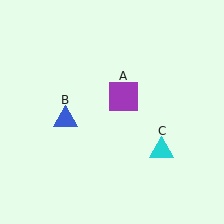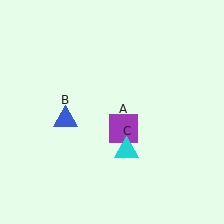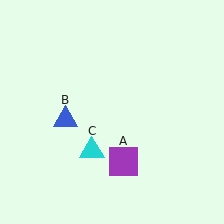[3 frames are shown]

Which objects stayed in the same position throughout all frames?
Blue triangle (object B) remained stationary.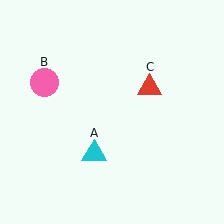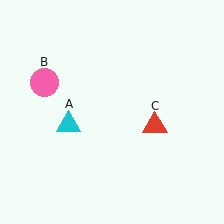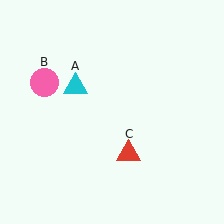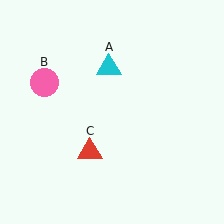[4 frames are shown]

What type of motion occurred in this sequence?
The cyan triangle (object A), red triangle (object C) rotated clockwise around the center of the scene.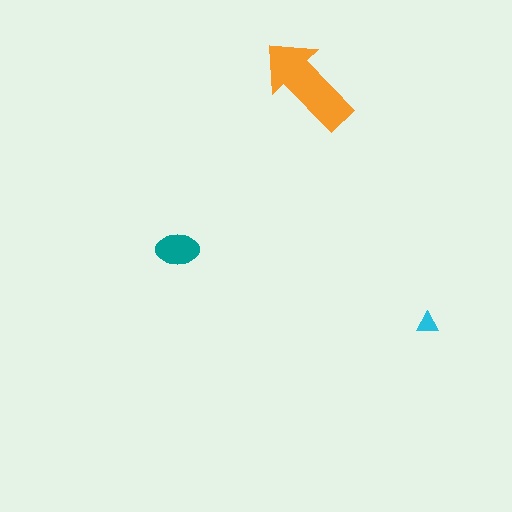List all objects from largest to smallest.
The orange arrow, the teal ellipse, the cyan triangle.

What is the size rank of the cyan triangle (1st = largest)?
3rd.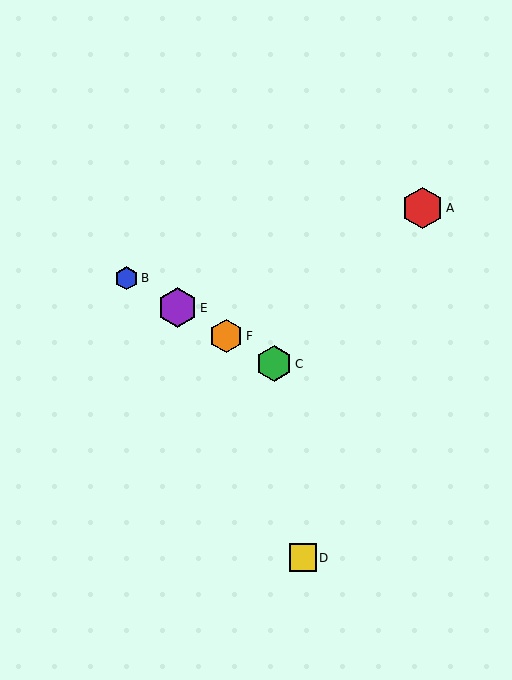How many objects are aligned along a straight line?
4 objects (B, C, E, F) are aligned along a straight line.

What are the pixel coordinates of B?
Object B is at (126, 278).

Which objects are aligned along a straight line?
Objects B, C, E, F are aligned along a straight line.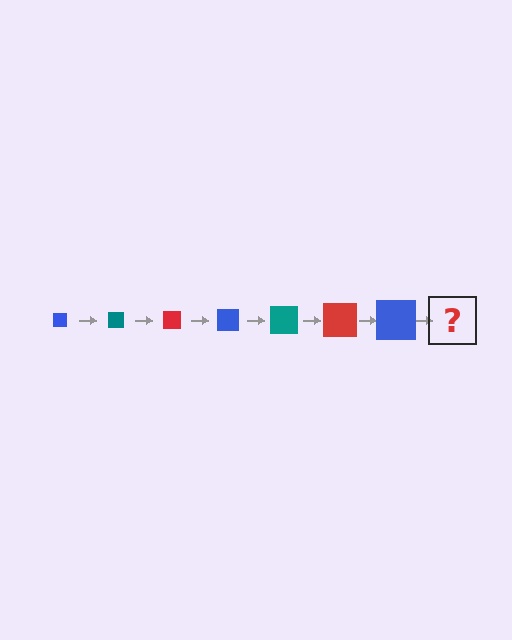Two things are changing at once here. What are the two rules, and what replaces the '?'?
The two rules are that the square grows larger each step and the color cycles through blue, teal, and red. The '?' should be a teal square, larger than the previous one.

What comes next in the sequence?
The next element should be a teal square, larger than the previous one.